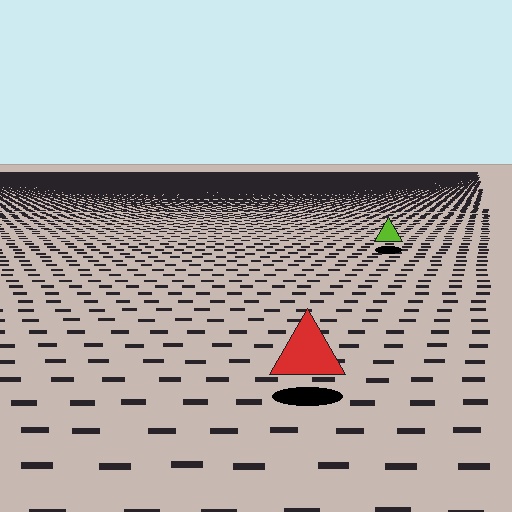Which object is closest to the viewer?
The red triangle is closest. The texture marks near it are larger and more spread out.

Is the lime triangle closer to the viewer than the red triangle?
No. The red triangle is closer — you can tell from the texture gradient: the ground texture is coarser near it.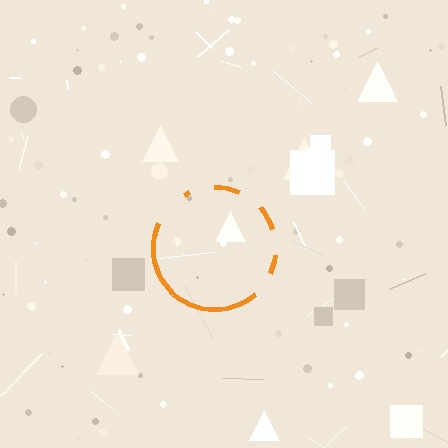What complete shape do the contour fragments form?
The contour fragments form a circle.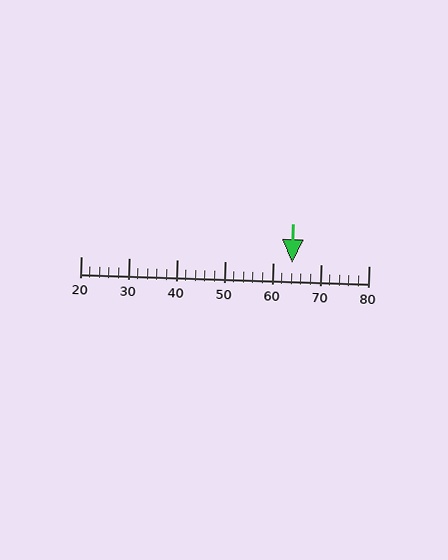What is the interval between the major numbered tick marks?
The major tick marks are spaced 10 units apart.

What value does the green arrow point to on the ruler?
The green arrow points to approximately 64.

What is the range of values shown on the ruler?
The ruler shows values from 20 to 80.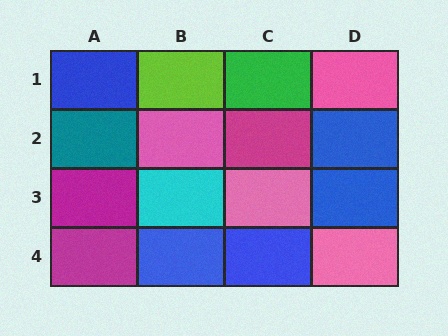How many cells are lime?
1 cell is lime.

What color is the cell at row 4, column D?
Pink.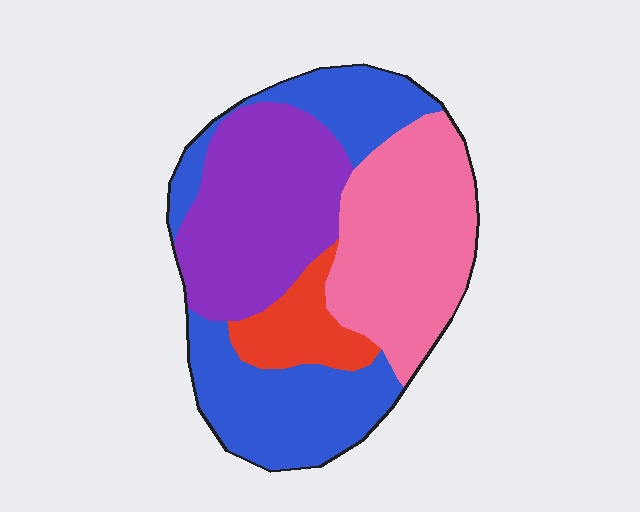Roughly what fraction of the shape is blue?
Blue takes up about one third (1/3) of the shape.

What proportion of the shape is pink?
Pink covers about 30% of the shape.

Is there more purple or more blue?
Blue.